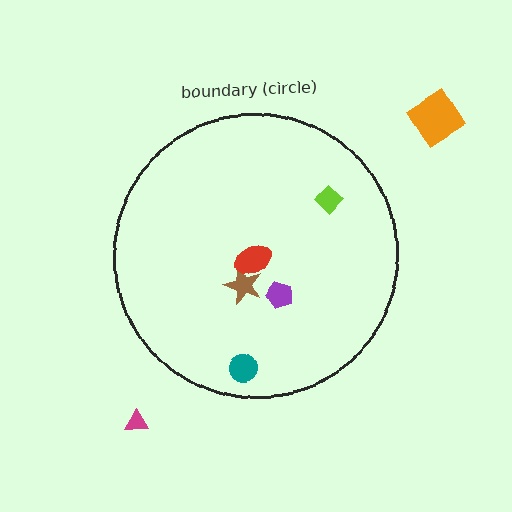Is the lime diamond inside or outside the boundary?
Inside.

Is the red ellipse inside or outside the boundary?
Inside.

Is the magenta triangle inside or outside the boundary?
Outside.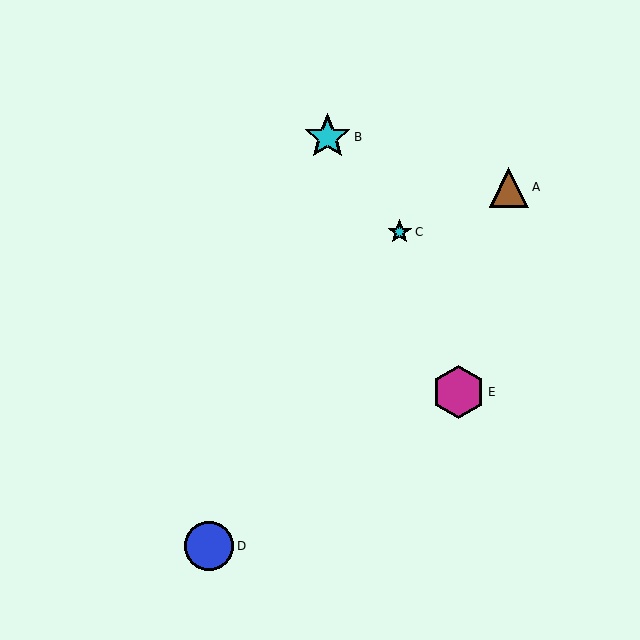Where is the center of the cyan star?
The center of the cyan star is at (400, 232).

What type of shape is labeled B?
Shape B is a cyan star.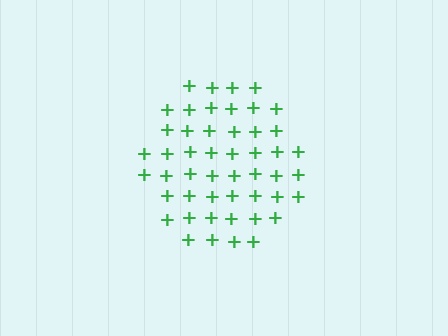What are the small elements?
The small elements are plus signs.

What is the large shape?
The large shape is a hexagon.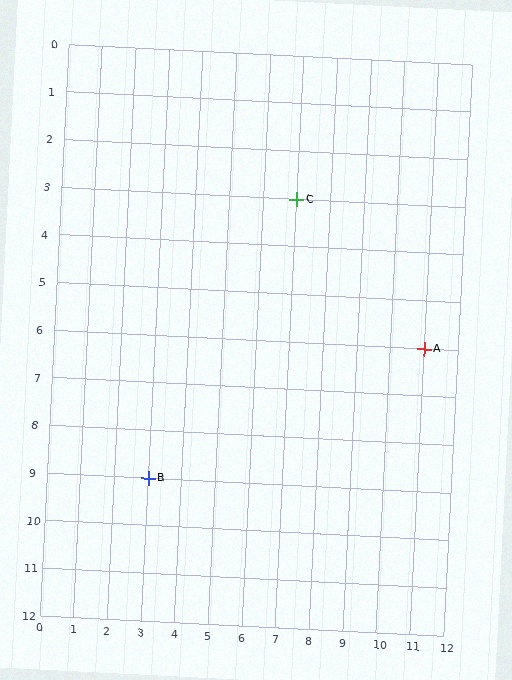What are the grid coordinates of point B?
Point B is at grid coordinates (3, 9).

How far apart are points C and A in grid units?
Points C and A are 4 columns and 3 rows apart (about 5.0 grid units diagonally).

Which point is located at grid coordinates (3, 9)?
Point B is at (3, 9).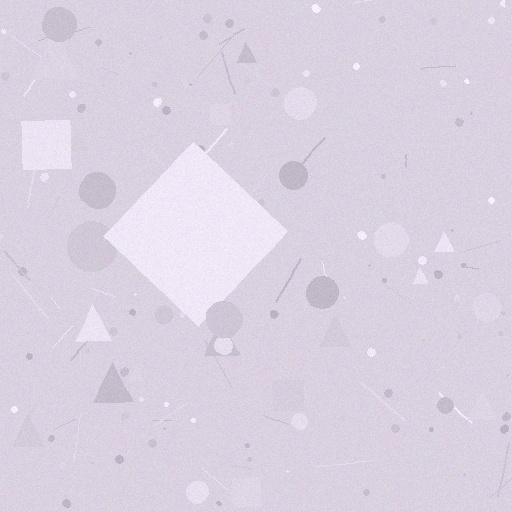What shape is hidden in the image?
A diamond is hidden in the image.